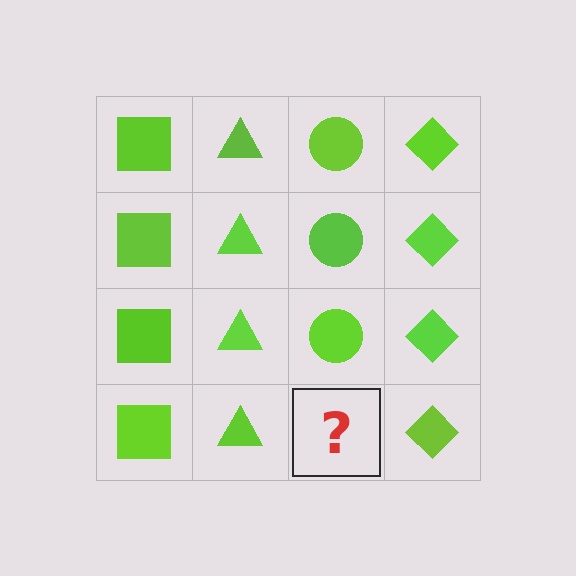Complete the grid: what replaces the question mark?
The question mark should be replaced with a lime circle.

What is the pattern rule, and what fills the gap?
The rule is that each column has a consistent shape. The gap should be filled with a lime circle.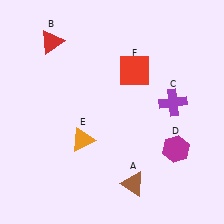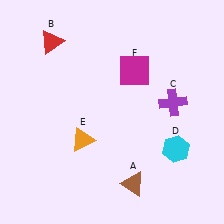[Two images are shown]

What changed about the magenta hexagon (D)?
In Image 1, D is magenta. In Image 2, it changed to cyan.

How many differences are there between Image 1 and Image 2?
There are 2 differences between the two images.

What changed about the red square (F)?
In Image 1, F is red. In Image 2, it changed to magenta.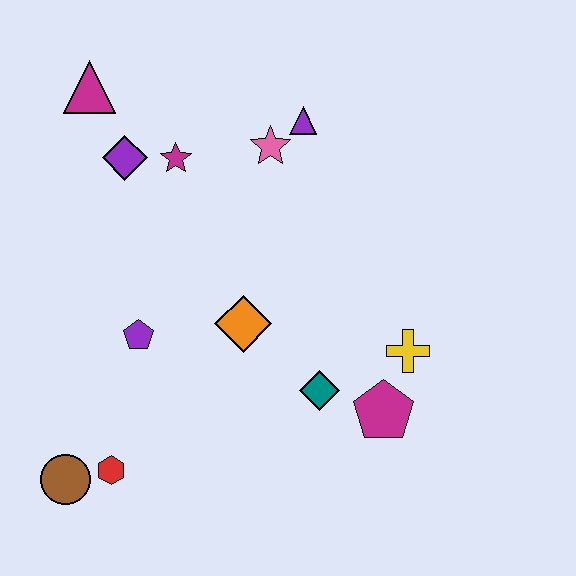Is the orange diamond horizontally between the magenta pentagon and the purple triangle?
No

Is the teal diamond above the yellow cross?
No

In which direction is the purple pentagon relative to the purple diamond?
The purple pentagon is below the purple diamond.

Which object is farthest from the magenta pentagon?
The magenta triangle is farthest from the magenta pentagon.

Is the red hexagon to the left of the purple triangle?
Yes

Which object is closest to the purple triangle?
The pink star is closest to the purple triangle.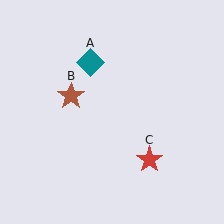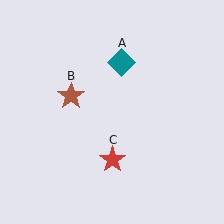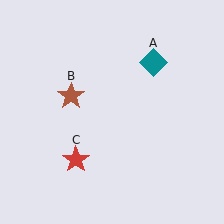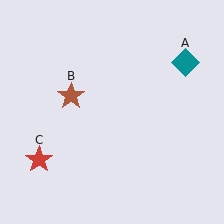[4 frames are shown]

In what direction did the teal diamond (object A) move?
The teal diamond (object A) moved right.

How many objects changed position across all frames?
2 objects changed position: teal diamond (object A), red star (object C).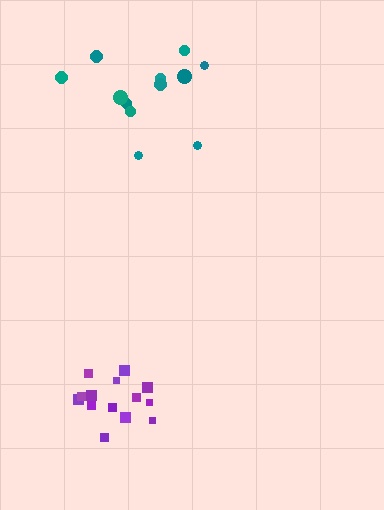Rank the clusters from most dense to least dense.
purple, teal.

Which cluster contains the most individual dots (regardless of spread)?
Purple (14).